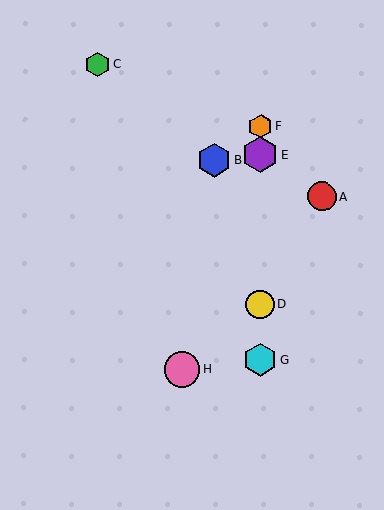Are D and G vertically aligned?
Yes, both are at x≈260.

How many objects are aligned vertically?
4 objects (D, E, F, G) are aligned vertically.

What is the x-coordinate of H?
Object H is at x≈182.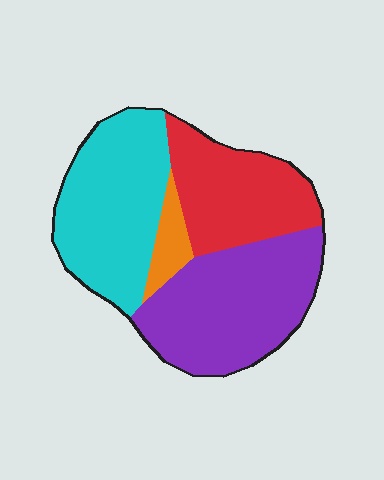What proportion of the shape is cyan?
Cyan covers 33% of the shape.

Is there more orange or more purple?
Purple.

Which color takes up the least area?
Orange, at roughly 5%.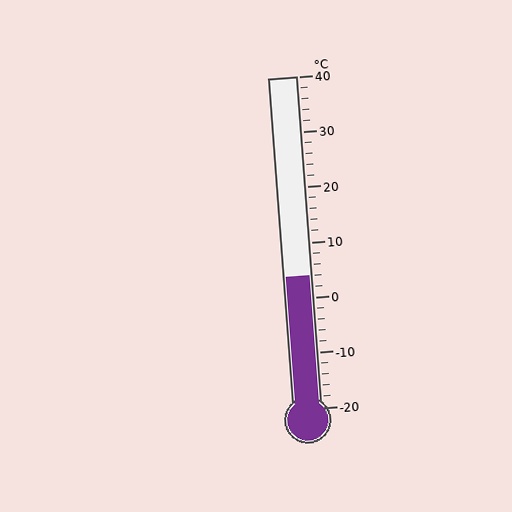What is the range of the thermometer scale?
The thermometer scale ranges from -20°C to 40°C.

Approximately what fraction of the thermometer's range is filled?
The thermometer is filled to approximately 40% of its range.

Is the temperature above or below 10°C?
The temperature is below 10°C.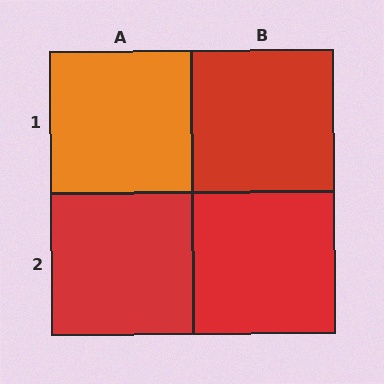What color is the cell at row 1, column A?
Orange.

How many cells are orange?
1 cell is orange.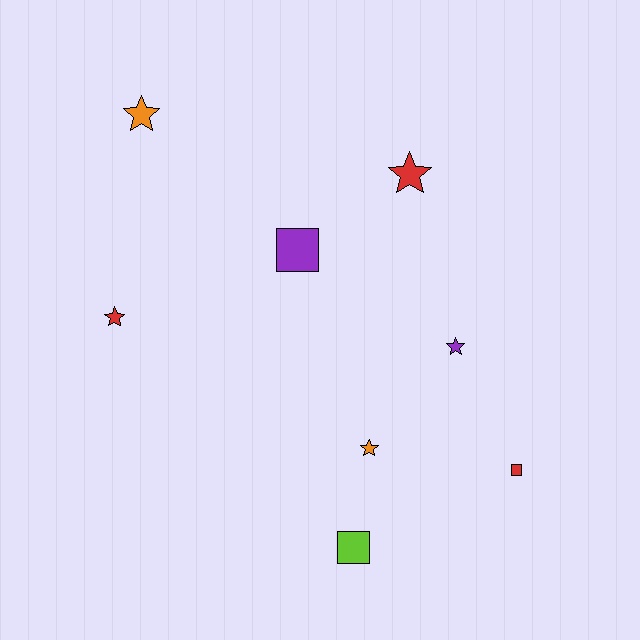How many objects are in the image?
There are 8 objects.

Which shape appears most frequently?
Star, with 5 objects.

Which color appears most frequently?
Red, with 3 objects.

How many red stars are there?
There are 2 red stars.